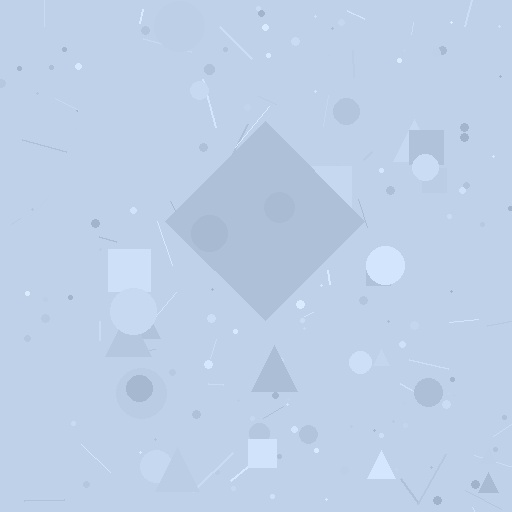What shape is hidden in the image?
A diamond is hidden in the image.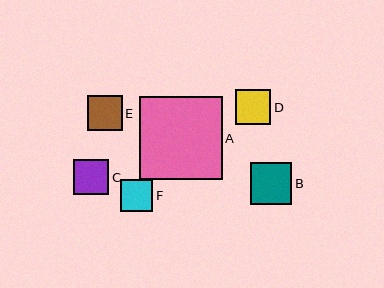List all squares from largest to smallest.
From largest to smallest: A, B, C, D, E, F.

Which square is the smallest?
Square F is the smallest with a size of approximately 32 pixels.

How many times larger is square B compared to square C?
Square B is approximately 1.2 times the size of square C.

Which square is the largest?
Square A is the largest with a size of approximately 82 pixels.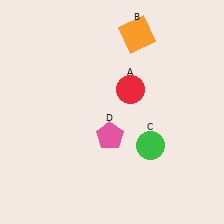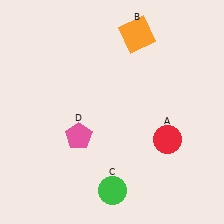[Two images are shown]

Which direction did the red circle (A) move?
The red circle (A) moved down.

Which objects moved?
The objects that moved are: the red circle (A), the green circle (C), the pink pentagon (D).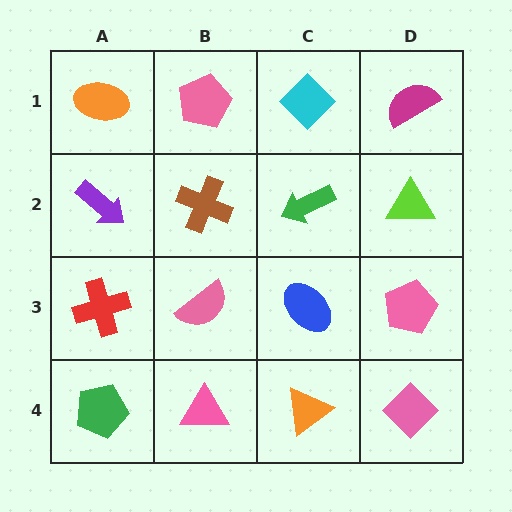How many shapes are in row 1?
4 shapes.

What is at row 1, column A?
An orange ellipse.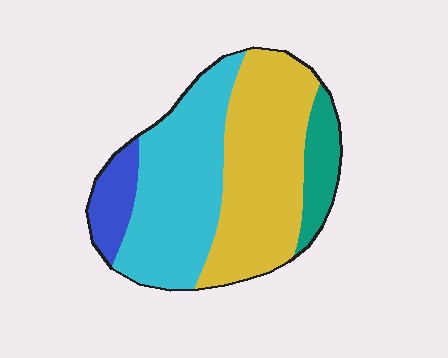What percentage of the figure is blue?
Blue takes up about one tenth (1/10) of the figure.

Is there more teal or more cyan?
Cyan.